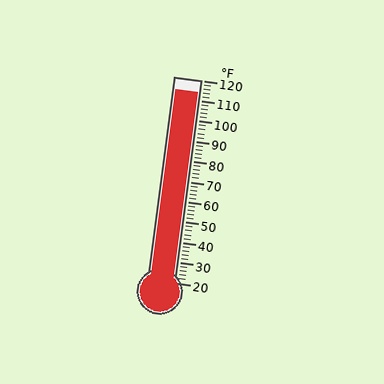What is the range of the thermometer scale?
The thermometer scale ranges from 20°F to 120°F.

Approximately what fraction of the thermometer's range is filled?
The thermometer is filled to approximately 95% of its range.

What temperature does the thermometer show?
The thermometer shows approximately 114°F.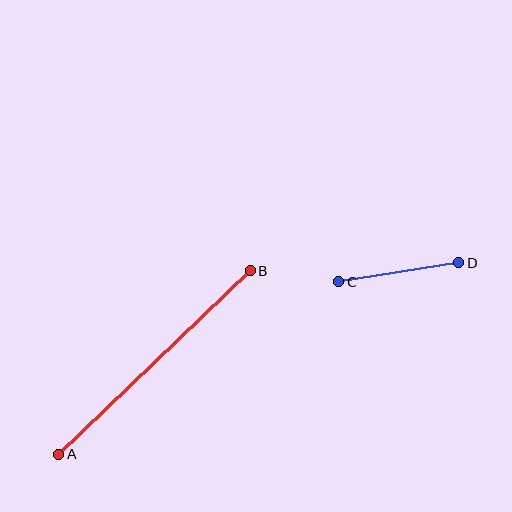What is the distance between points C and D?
The distance is approximately 121 pixels.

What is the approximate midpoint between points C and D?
The midpoint is at approximately (399, 272) pixels.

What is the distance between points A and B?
The distance is approximately 265 pixels.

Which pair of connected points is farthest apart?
Points A and B are farthest apart.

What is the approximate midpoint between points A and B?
The midpoint is at approximately (155, 362) pixels.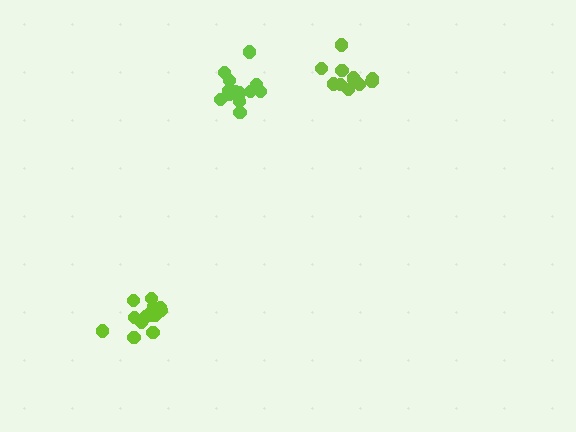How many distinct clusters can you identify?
There are 3 distinct clusters.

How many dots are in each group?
Group 1: 16 dots, Group 2: 15 dots, Group 3: 13 dots (44 total).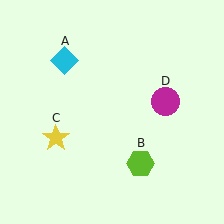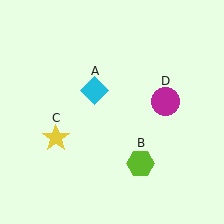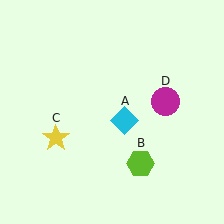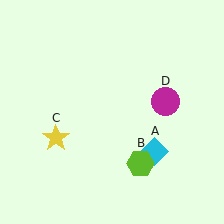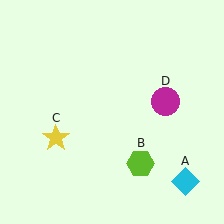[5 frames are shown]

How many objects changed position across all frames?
1 object changed position: cyan diamond (object A).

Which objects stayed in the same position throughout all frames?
Lime hexagon (object B) and yellow star (object C) and magenta circle (object D) remained stationary.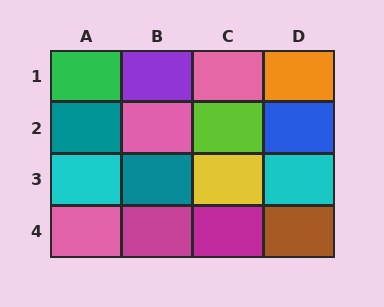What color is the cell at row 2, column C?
Lime.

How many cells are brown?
1 cell is brown.